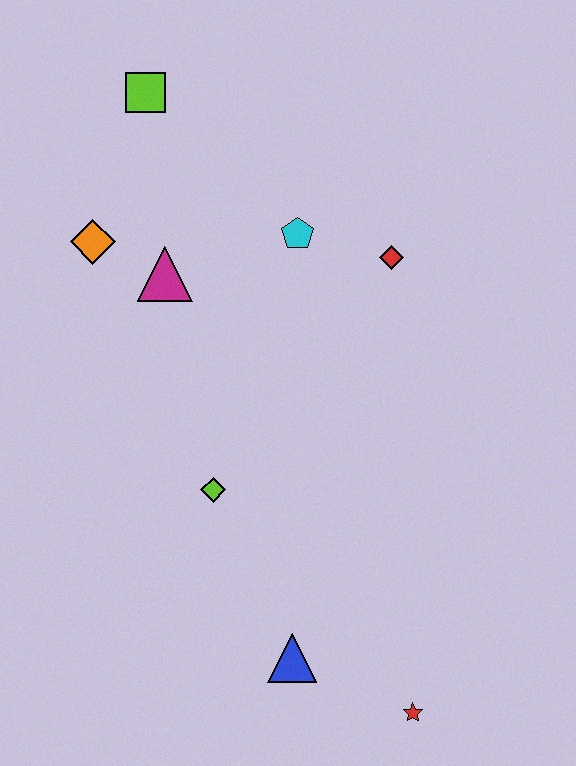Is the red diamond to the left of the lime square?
No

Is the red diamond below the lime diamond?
No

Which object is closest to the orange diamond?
The magenta triangle is closest to the orange diamond.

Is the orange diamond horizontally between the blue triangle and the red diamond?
No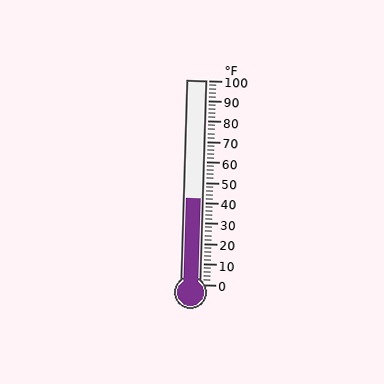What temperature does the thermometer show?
The thermometer shows approximately 42°F.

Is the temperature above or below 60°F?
The temperature is below 60°F.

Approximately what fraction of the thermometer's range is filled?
The thermometer is filled to approximately 40% of its range.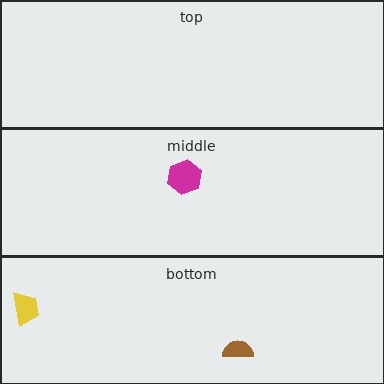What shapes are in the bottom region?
The yellow trapezoid, the brown semicircle.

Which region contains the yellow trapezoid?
The bottom region.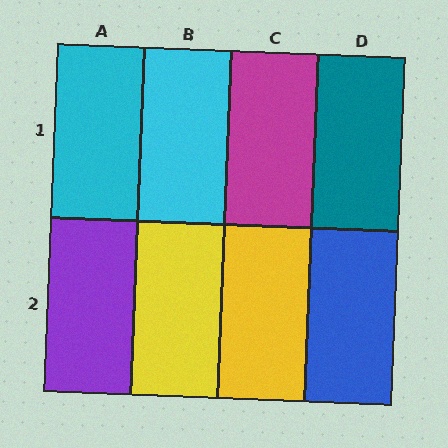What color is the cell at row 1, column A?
Cyan.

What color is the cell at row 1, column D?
Teal.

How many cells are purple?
1 cell is purple.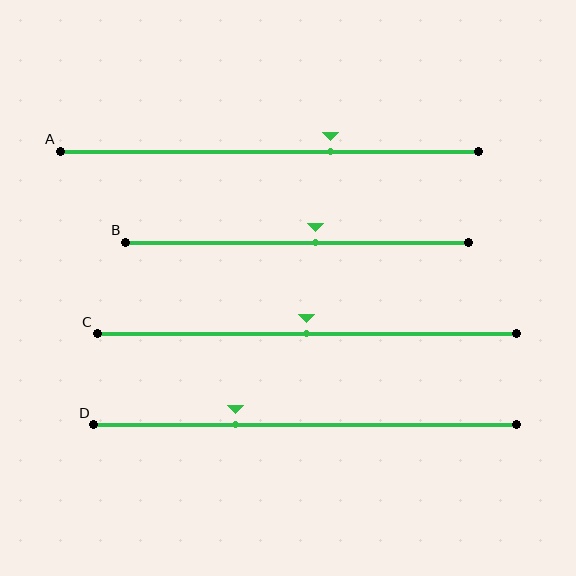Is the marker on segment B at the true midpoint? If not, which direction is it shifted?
No, the marker on segment B is shifted to the right by about 5% of the segment length.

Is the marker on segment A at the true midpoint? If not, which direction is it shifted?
No, the marker on segment A is shifted to the right by about 15% of the segment length.